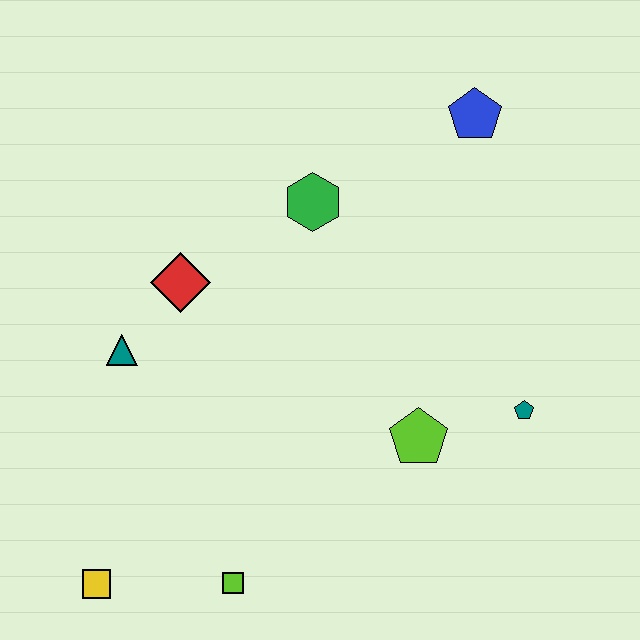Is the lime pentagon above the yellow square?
Yes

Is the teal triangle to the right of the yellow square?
Yes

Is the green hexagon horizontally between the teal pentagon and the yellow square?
Yes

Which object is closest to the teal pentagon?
The lime pentagon is closest to the teal pentagon.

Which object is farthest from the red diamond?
The teal pentagon is farthest from the red diamond.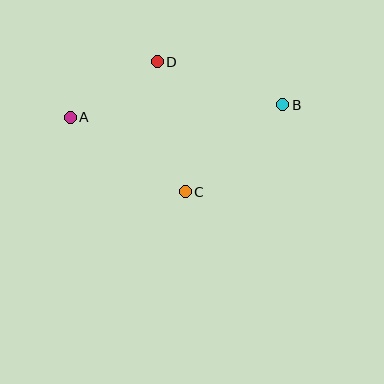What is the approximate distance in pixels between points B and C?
The distance between B and C is approximately 131 pixels.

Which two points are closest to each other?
Points A and D are closest to each other.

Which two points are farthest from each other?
Points A and B are farthest from each other.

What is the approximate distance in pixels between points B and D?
The distance between B and D is approximately 133 pixels.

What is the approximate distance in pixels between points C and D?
The distance between C and D is approximately 133 pixels.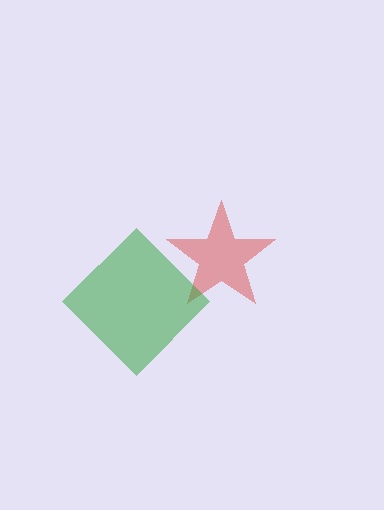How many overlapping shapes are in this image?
There are 2 overlapping shapes in the image.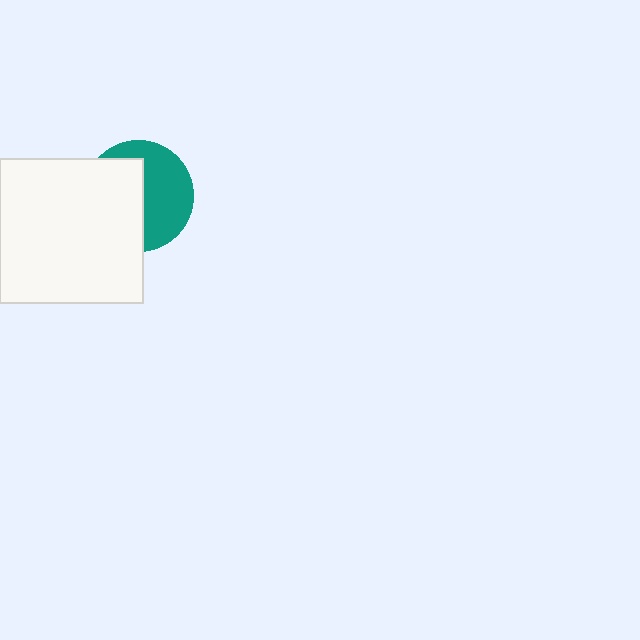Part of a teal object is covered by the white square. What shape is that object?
It is a circle.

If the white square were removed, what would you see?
You would see the complete teal circle.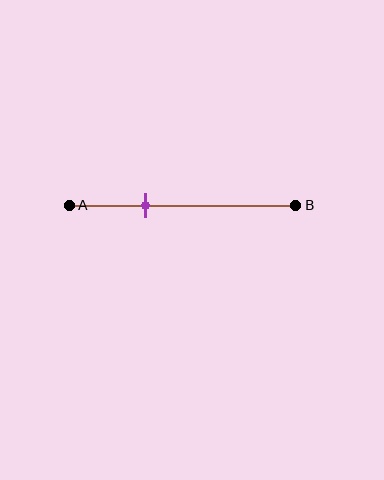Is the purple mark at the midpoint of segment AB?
No, the mark is at about 35% from A, not at the 50% midpoint.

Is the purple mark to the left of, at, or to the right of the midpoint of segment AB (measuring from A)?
The purple mark is to the left of the midpoint of segment AB.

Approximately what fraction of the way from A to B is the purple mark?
The purple mark is approximately 35% of the way from A to B.